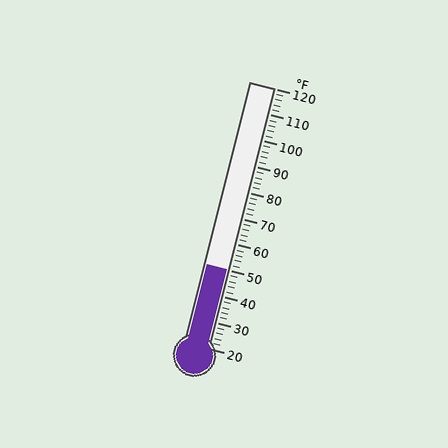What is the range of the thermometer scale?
The thermometer scale ranges from 20°F to 120°F.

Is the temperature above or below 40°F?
The temperature is above 40°F.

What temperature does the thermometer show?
The thermometer shows approximately 50°F.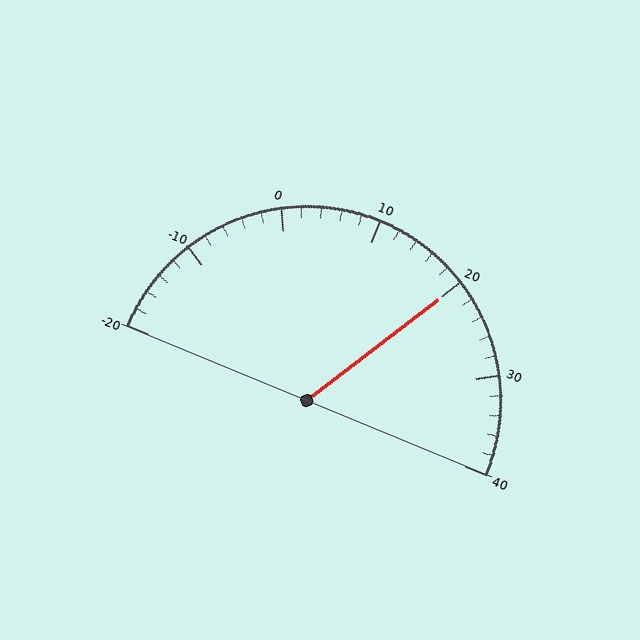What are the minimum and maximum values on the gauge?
The gauge ranges from -20 to 40.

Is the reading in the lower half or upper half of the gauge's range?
The reading is in the upper half of the range (-20 to 40).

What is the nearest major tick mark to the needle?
The nearest major tick mark is 20.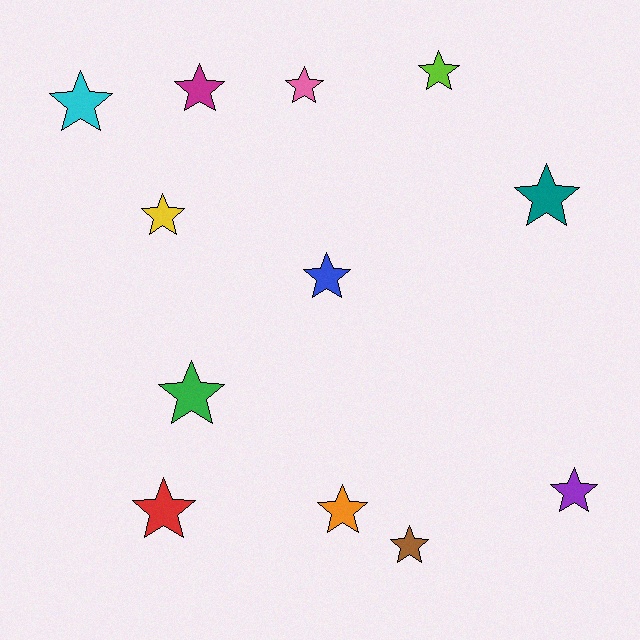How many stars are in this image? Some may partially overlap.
There are 12 stars.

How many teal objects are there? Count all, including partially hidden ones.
There is 1 teal object.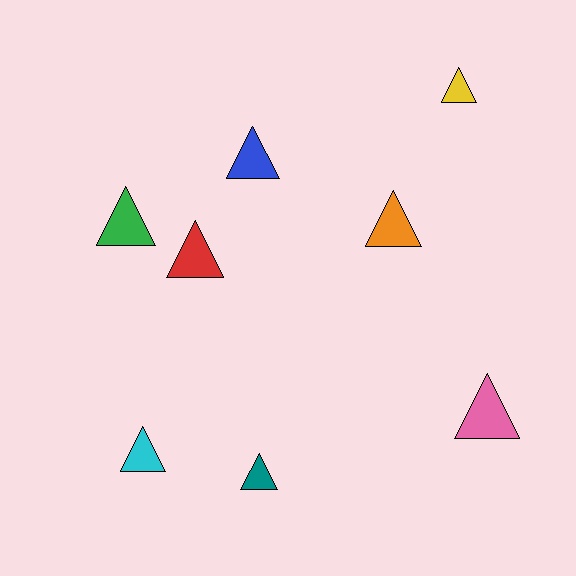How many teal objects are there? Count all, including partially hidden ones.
There is 1 teal object.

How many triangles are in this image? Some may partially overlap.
There are 8 triangles.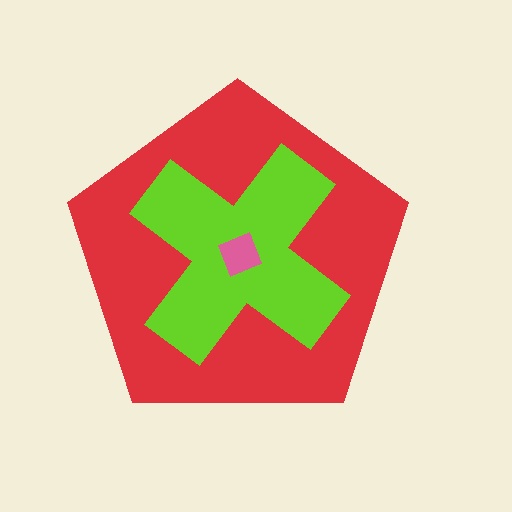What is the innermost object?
The pink diamond.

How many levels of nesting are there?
3.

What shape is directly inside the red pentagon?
The lime cross.